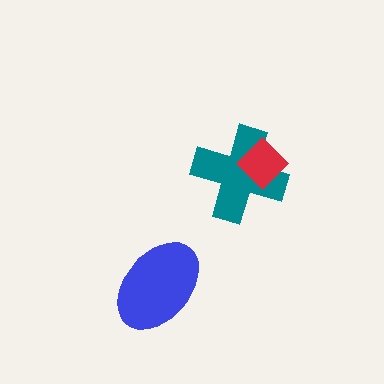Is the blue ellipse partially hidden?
No, no other shape covers it.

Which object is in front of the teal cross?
The red diamond is in front of the teal cross.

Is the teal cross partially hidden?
Yes, it is partially covered by another shape.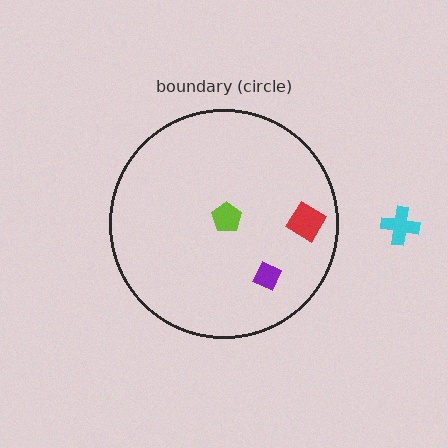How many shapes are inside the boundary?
3 inside, 1 outside.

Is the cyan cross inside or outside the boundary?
Outside.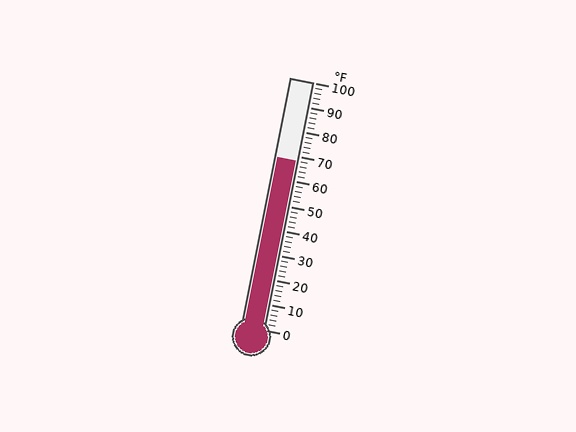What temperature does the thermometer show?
The thermometer shows approximately 68°F.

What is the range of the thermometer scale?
The thermometer scale ranges from 0°F to 100°F.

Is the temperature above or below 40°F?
The temperature is above 40°F.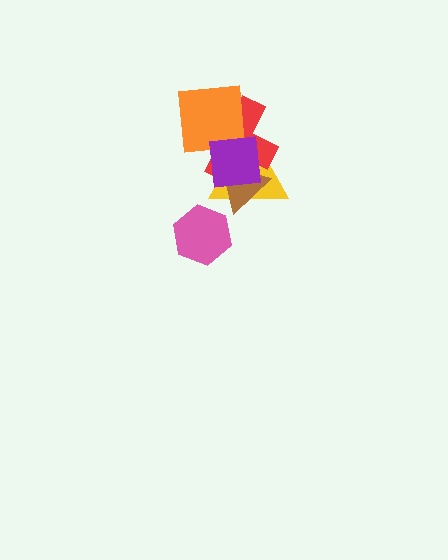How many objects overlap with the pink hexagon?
0 objects overlap with the pink hexagon.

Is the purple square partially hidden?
No, no other shape covers it.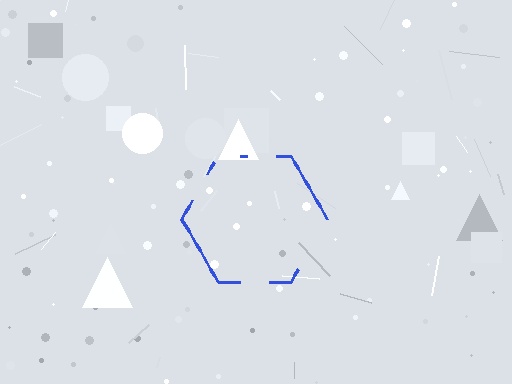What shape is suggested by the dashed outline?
The dashed outline suggests a hexagon.